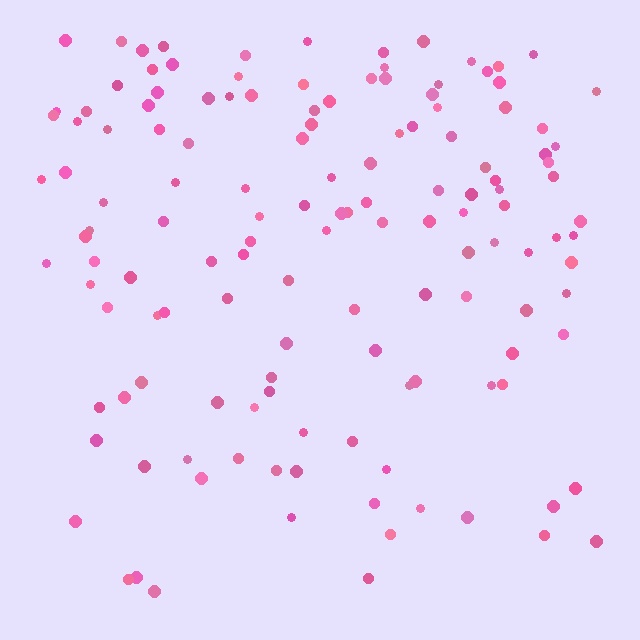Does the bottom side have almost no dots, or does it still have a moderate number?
Still a moderate number, just noticeably fewer than the top.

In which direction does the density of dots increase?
From bottom to top, with the top side densest.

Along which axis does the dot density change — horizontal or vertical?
Vertical.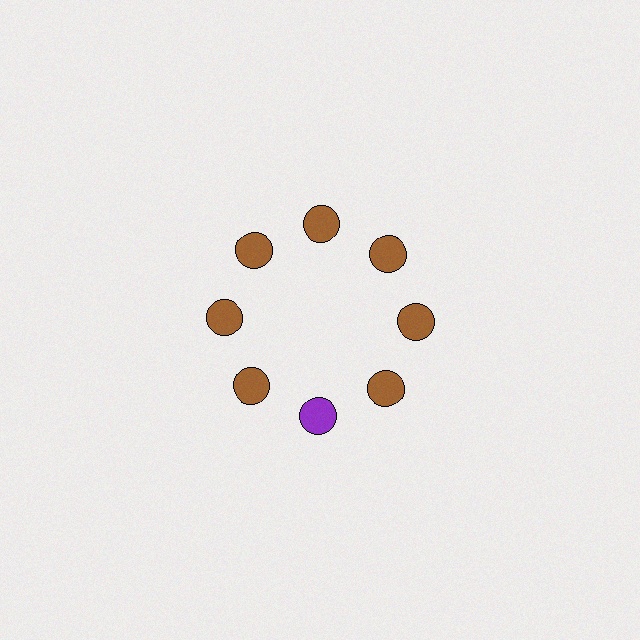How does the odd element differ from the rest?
It has a different color: purple instead of brown.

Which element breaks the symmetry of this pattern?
The purple circle at roughly the 6 o'clock position breaks the symmetry. All other shapes are brown circles.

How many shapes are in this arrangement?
There are 8 shapes arranged in a ring pattern.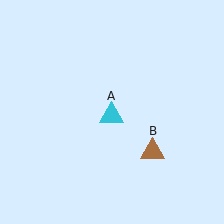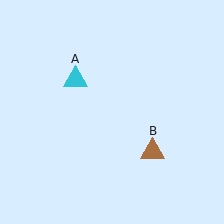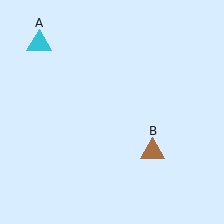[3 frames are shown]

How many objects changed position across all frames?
1 object changed position: cyan triangle (object A).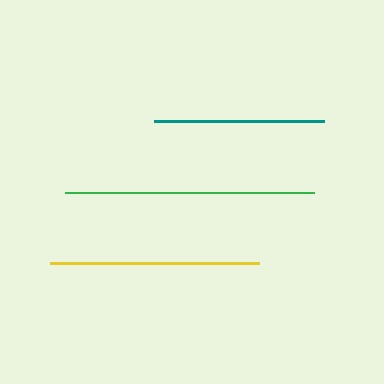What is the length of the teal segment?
The teal segment is approximately 171 pixels long.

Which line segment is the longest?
The green line is the longest at approximately 248 pixels.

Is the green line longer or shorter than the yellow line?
The green line is longer than the yellow line.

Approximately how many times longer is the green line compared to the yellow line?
The green line is approximately 1.2 times the length of the yellow line.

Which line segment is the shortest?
The teal line is the shortest at approximately 171 pixels.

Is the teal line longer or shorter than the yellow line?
The yellow line is longer than the teal line.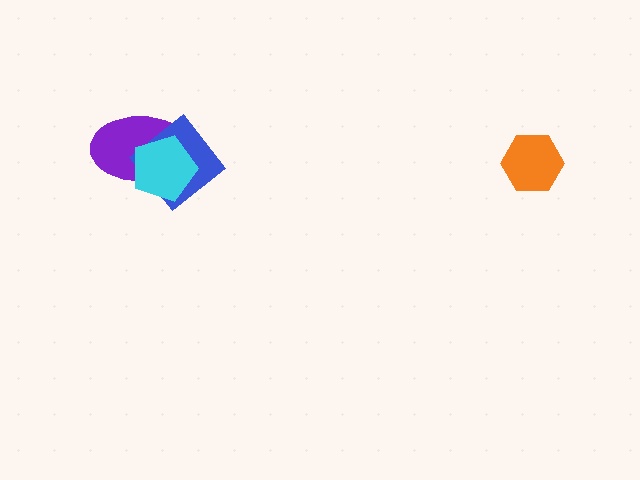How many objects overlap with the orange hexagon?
0 objects overlap with the orange hexagon.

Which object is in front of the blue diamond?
The cyan pentagon is in front of the blue diamond.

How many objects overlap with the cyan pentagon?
2 objects overlap with the cyan pentagon.